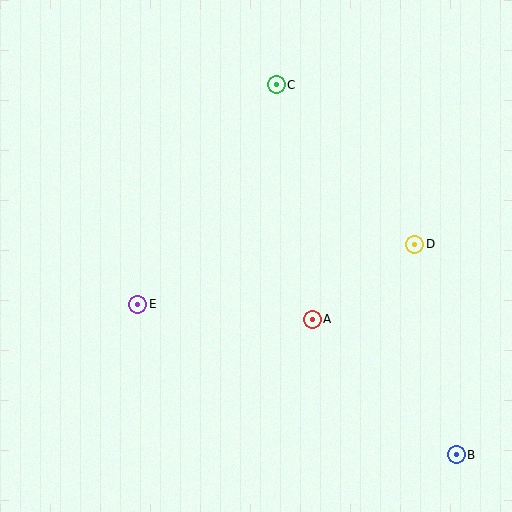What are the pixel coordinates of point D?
Point D is at (415, 244).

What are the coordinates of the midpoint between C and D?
The midpoint between C and D is at (345, 165).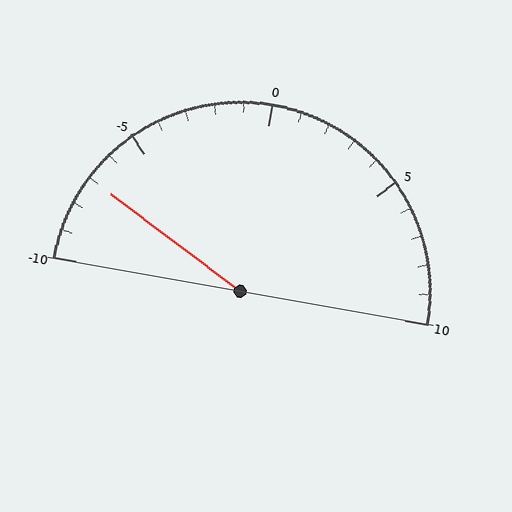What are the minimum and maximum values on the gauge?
The gauge ranges from -10 to 10.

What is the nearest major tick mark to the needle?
The nearest major tick mark is -5.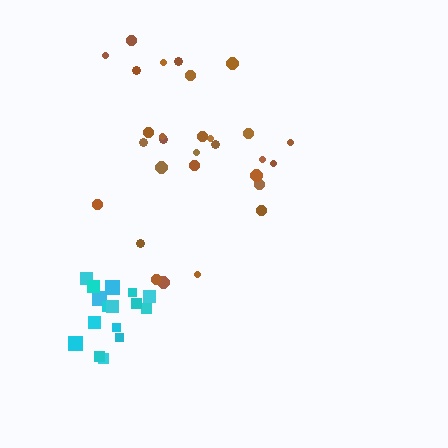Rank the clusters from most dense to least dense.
cyan, brown.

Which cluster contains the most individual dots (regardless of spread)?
Brown (29).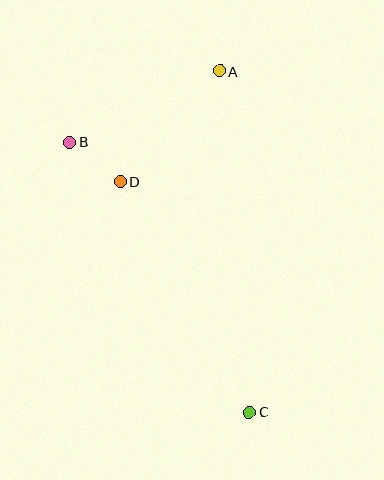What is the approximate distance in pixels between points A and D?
The distance between A and D is approximately 149 pixels.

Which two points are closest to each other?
Points B and D are closest to each other.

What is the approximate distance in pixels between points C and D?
The distance between C and D is approximately 264 pixels.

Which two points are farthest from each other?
Points A and C are farthest from each other.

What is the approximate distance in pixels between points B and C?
The distance between B and C is approximately 324 pixels.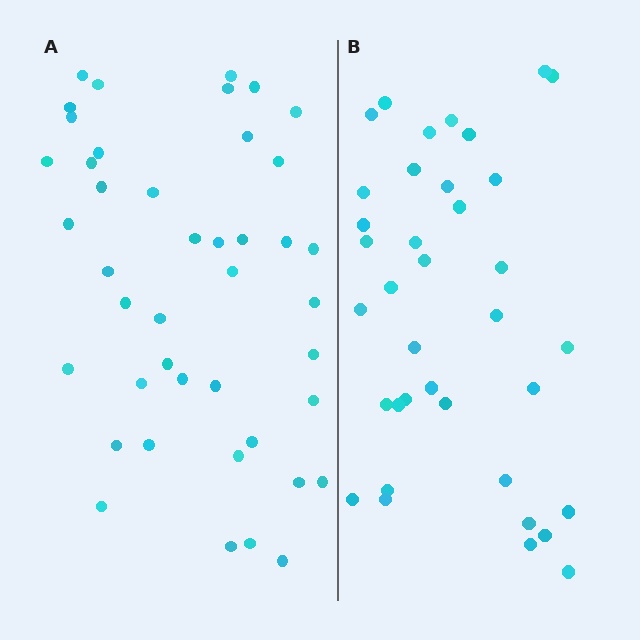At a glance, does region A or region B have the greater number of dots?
Region A (the left region) has more dots.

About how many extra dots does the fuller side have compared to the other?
Region A has about 6 more dots than region B.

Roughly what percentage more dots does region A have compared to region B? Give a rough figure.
About 15% more.